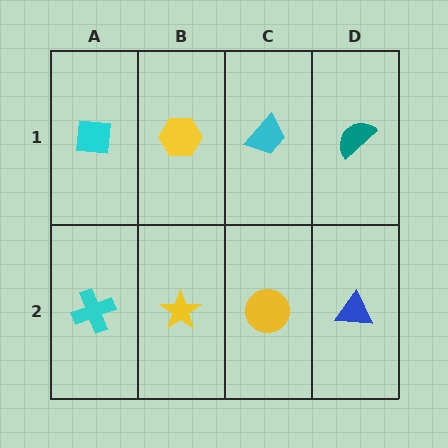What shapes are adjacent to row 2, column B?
A yellow hexagon (row 1, column B), a cyan cross (row 2, column A), a yellow circle (row 2, column C).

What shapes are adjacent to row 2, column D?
A teal semicircle (row 1, column D), a yellow circle (row 2, column C).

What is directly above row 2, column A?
A cyan square.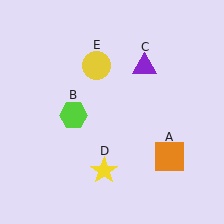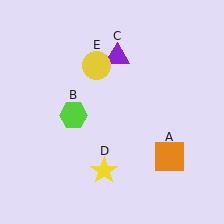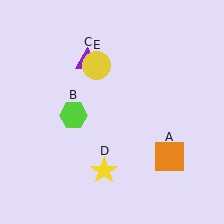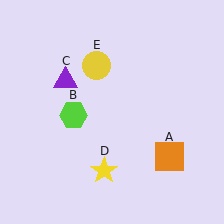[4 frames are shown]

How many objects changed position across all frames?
1 object changed position: purple triangle (object C).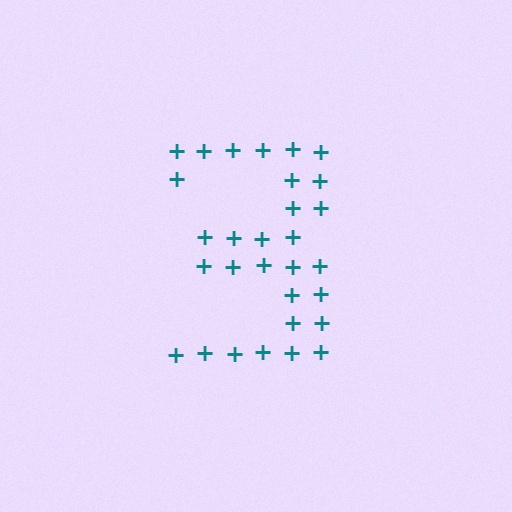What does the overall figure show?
The overall figure shows the digit 3.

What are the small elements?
The small elements are plus signs.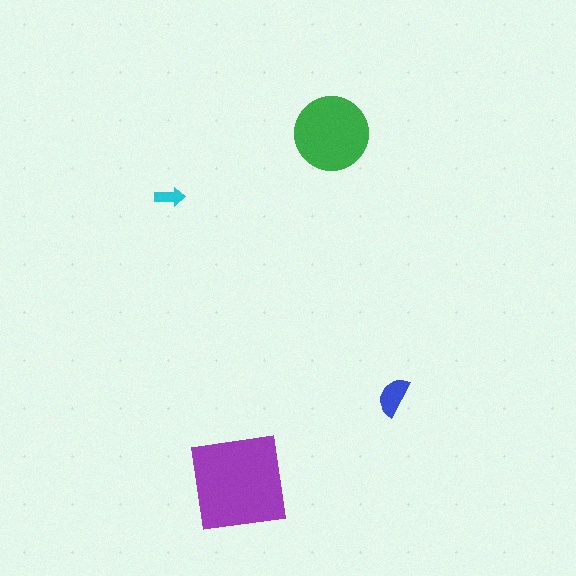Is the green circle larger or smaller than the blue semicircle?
Larger.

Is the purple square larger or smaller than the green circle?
Larger.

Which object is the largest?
The purple square.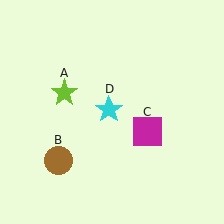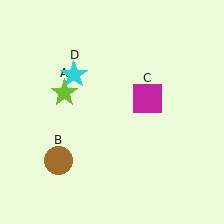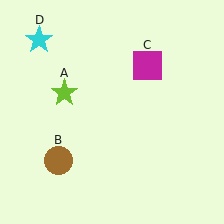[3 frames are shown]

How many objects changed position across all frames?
2 objects changed position: magenta square (object C), cyan star (object D).